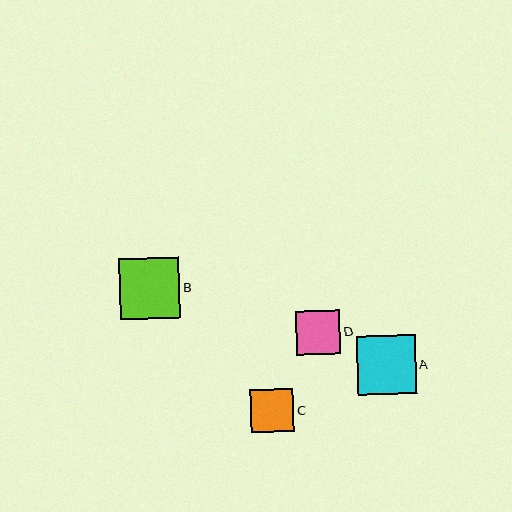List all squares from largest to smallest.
From largest to smallest: B, A, D, C.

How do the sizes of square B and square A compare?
Square B and square A are approximately the same size.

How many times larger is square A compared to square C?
Square A is approximately 1.4 times the size of square C.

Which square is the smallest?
Square C is the smallest with a size of approximately 43 pixels.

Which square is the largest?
Square B is the largest with a size of approximately 61 pixels.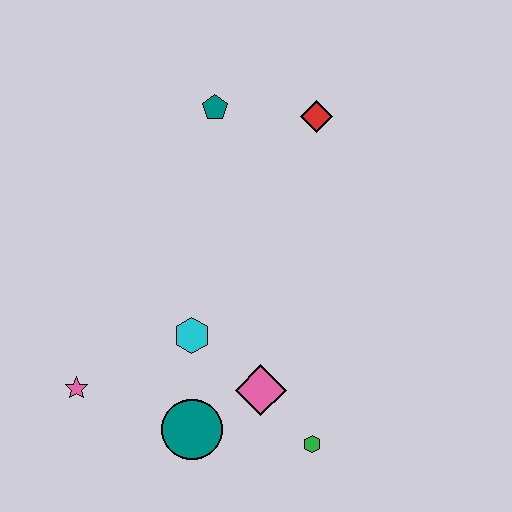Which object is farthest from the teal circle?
The red diamond is farthest from the teal circle.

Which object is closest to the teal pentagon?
The red diamond is closest to the teal pentagon.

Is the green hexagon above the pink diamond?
No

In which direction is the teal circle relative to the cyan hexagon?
The teal circle is below the cyan hexagon.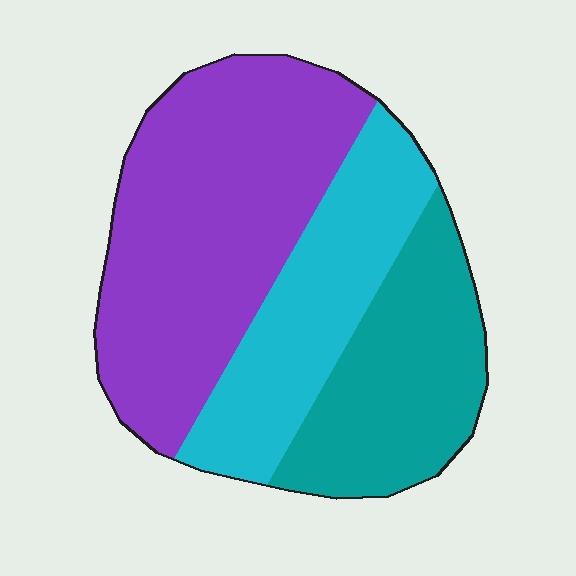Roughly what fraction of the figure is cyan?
Cyan covers around 25% of the figure.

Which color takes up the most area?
Purple, at roughly 45%.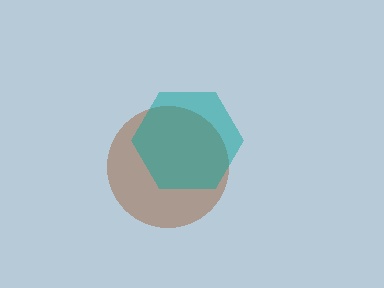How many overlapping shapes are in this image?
There are 2 overlapping shapes in the image.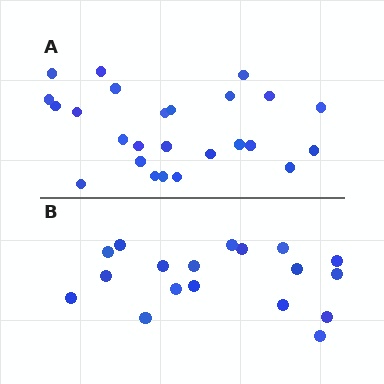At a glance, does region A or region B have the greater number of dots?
Region A (the top region) has more dots.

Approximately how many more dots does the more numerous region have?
Region A has roughly 8 or so more dots than region B.